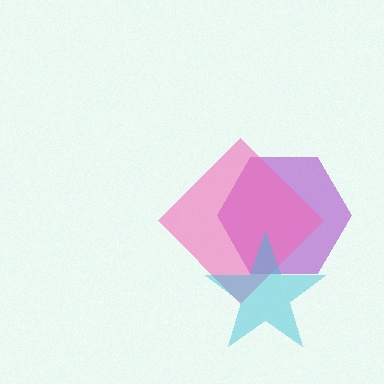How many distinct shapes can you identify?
There are 3 distinct shapes: a purple hexagon, a pink diamond, a cyan star.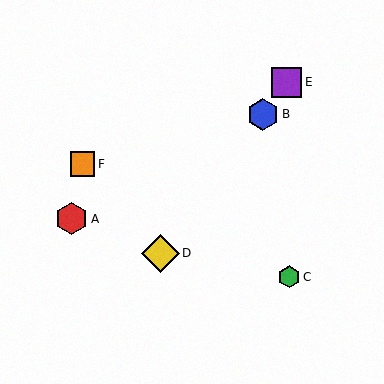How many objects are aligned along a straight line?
3 objects (B, D, E) are aligned along a straight line.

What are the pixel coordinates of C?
Object C is at (289, 277).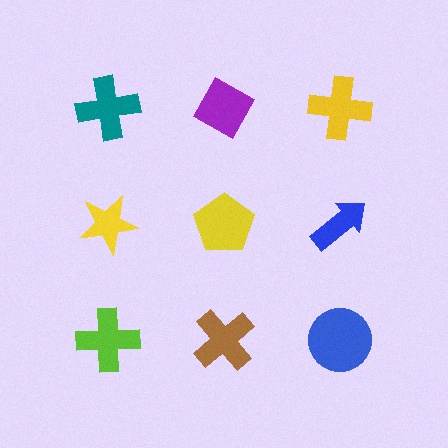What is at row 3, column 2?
A brown cross.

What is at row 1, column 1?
A teal cross.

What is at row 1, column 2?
A purple diamond.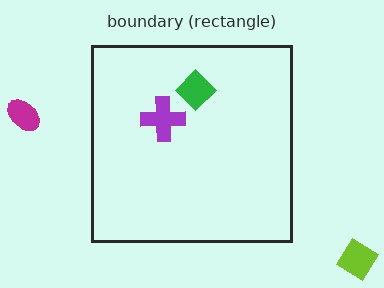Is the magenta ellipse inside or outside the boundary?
Outside.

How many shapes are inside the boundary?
2 inside, 2 outside.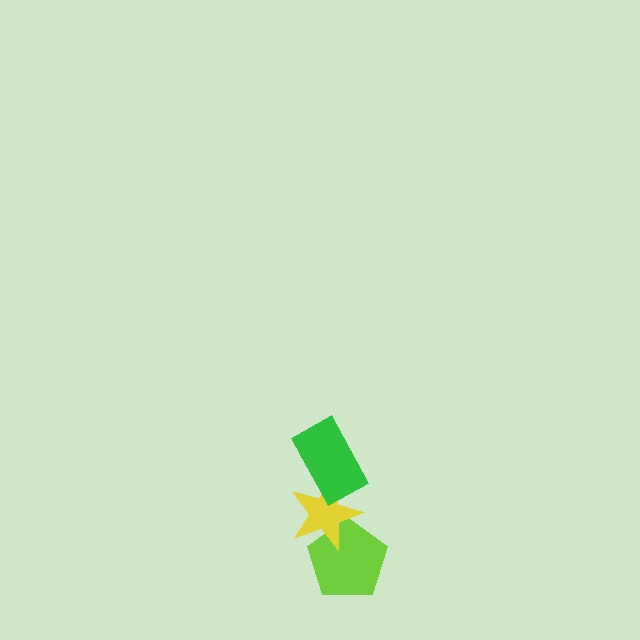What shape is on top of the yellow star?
The green rectangle is on top of the yellow star.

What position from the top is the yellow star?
The yellow star is 2nd from the top.